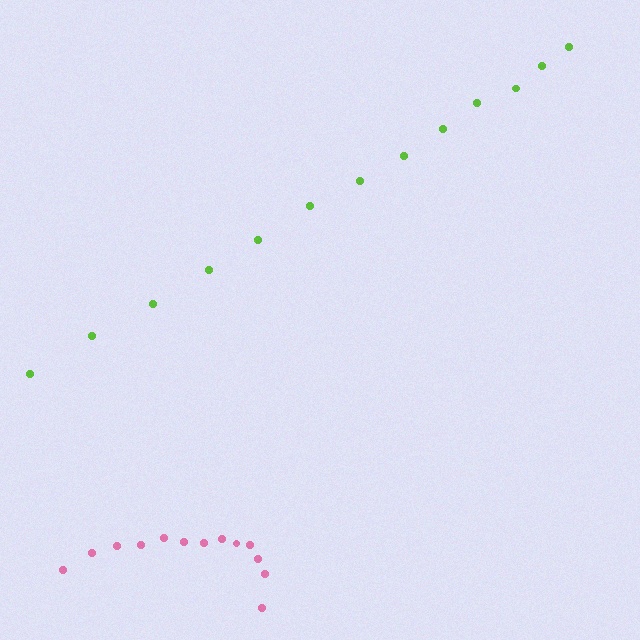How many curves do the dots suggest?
There are 2 distinct paths.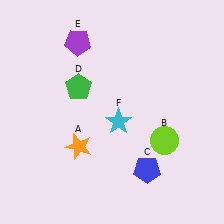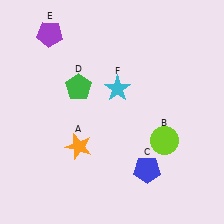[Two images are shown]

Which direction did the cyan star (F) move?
The cyan star (F) moved up.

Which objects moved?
The objects that moved are: the purple pentagon (E), the cyan star (F).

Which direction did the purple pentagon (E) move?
The purple pentagon (E) moved left.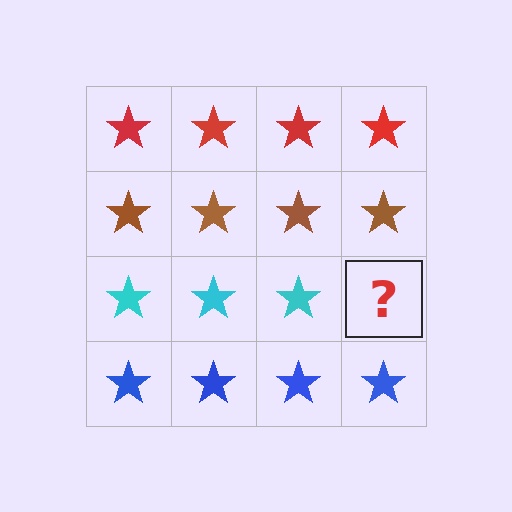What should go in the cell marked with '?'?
The missing cell should contain a cyan star.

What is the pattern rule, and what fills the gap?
The rule is that each row has a consistent color. The gap should be filled with a cyan star.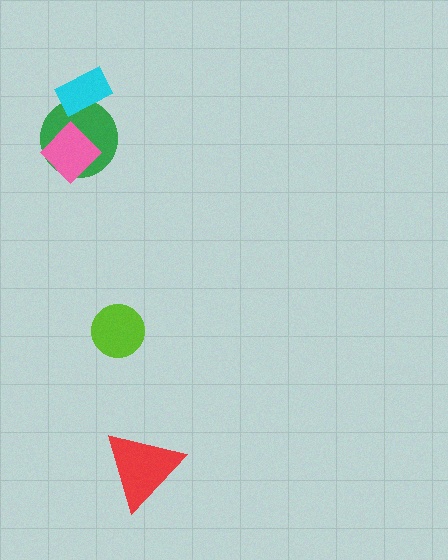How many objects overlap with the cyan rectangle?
1 object overlaps with the cyan rectangle.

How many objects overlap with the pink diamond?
1 object overlaps with the pink diamond.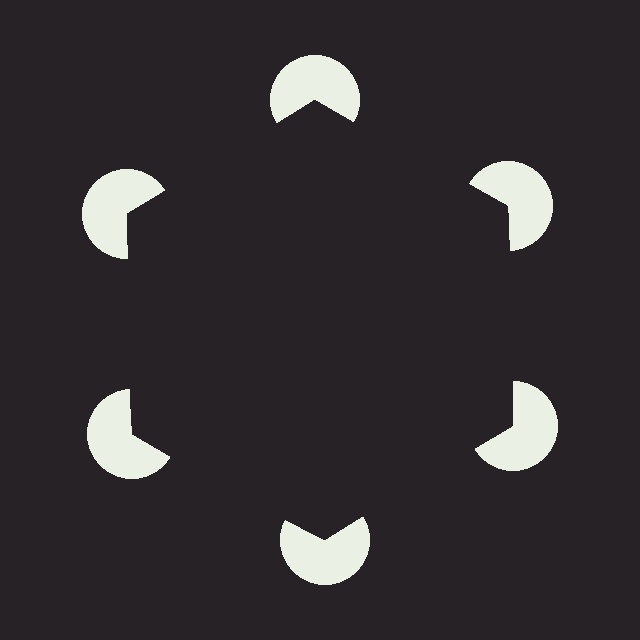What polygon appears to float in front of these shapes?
An illusory hexagon — its edges are inferred from the aligned wedge cuts in the pac-man discs, not physically drawn.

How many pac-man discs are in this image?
There are 6 — one at each vertex of the illusory hexagon.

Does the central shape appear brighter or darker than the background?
It typically appears slightly darker than the background, even though no actual brightness change is drawn.